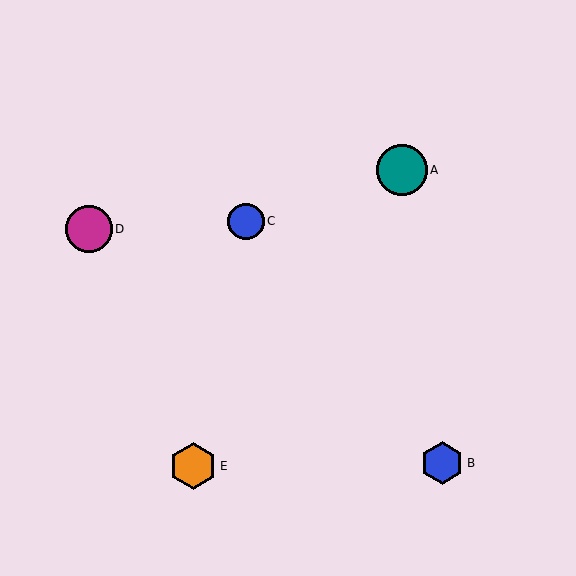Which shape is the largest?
The teal circle (labeled A) is the largest.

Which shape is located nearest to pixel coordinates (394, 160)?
The teal circle (labeled A) at (402, 170) is nearest to that location.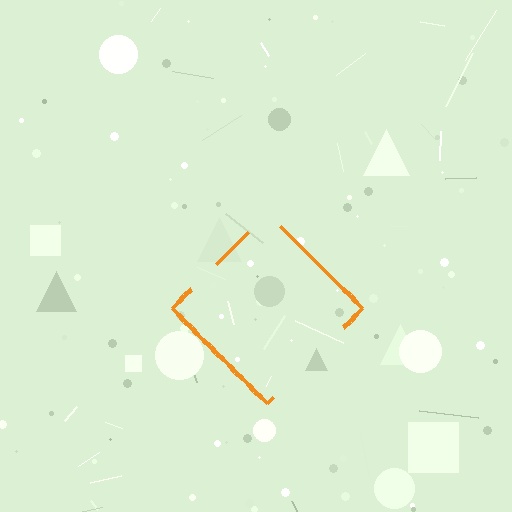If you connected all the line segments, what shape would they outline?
They would outline a diamond.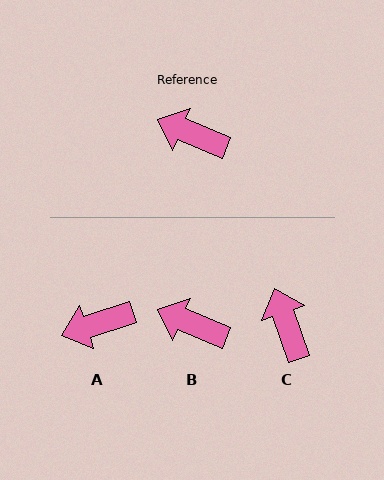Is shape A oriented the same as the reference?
No, it is off by about 40 degrees.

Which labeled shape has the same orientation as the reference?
B.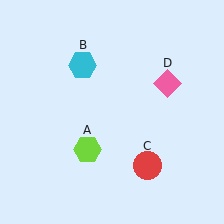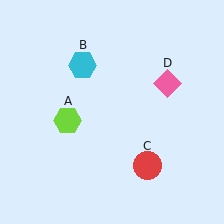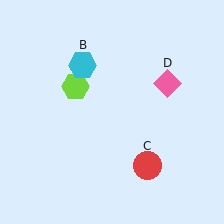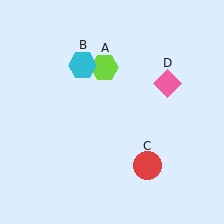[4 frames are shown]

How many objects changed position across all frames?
1 object changed position: lime hexagon (object A).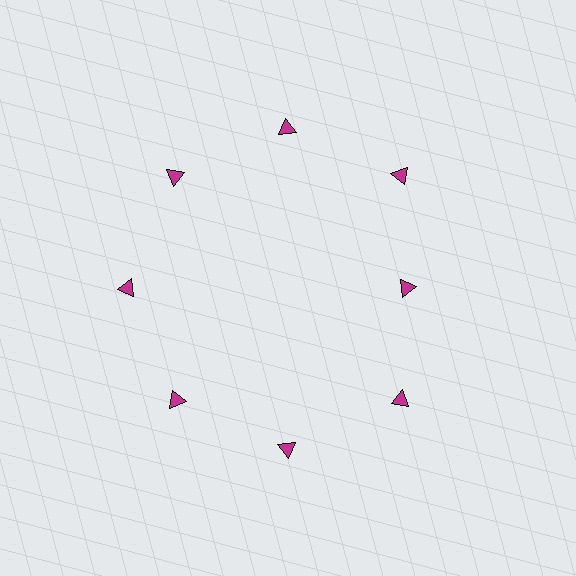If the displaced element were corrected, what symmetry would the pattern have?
It would have 8-fold rotational symmetry — the pattern would map onto itself every 45 degrees.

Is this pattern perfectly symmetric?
No. The 8 magenta triangles are arranged in a ring, but one element near the 3 o'clock position is pulled inward toward the center, breaking the 8-fold rotational symmetry.